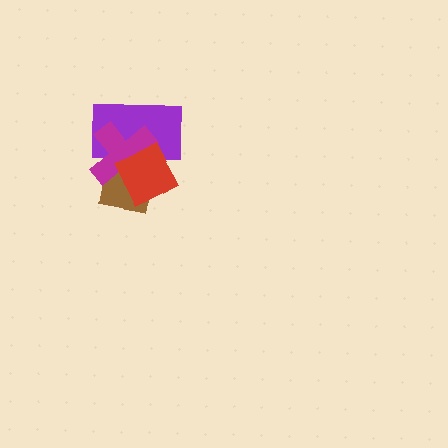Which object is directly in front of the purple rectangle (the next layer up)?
The magenta cross is directly in front of the purple rectangle.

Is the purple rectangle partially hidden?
Yes, it is partially covered by another shape.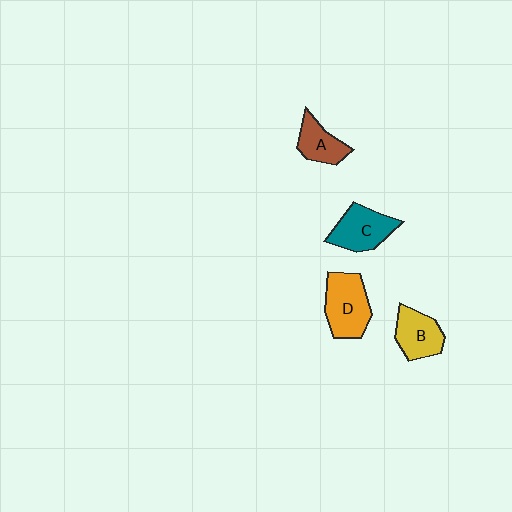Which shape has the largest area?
Shape D (orange).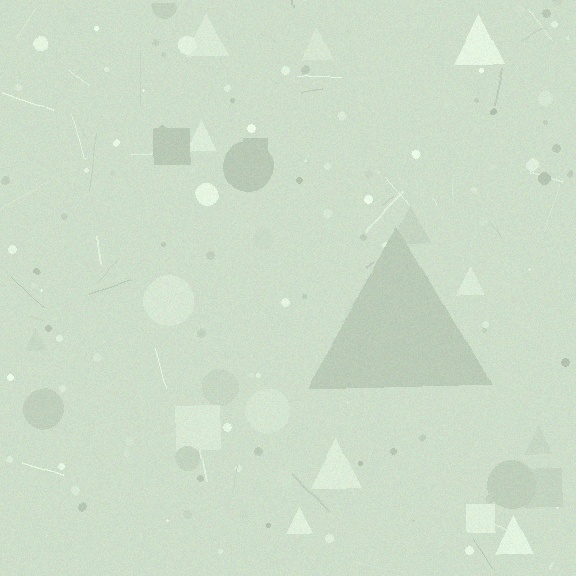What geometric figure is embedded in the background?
A triangle is embedded in the background.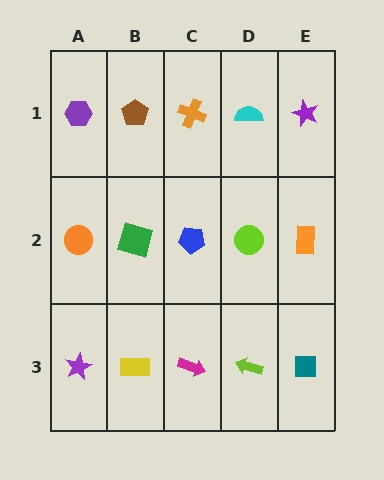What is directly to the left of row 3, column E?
A lime arrow.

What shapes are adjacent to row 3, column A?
An orange circle (row 2, column A), a yellow rectangle (row 3, column B).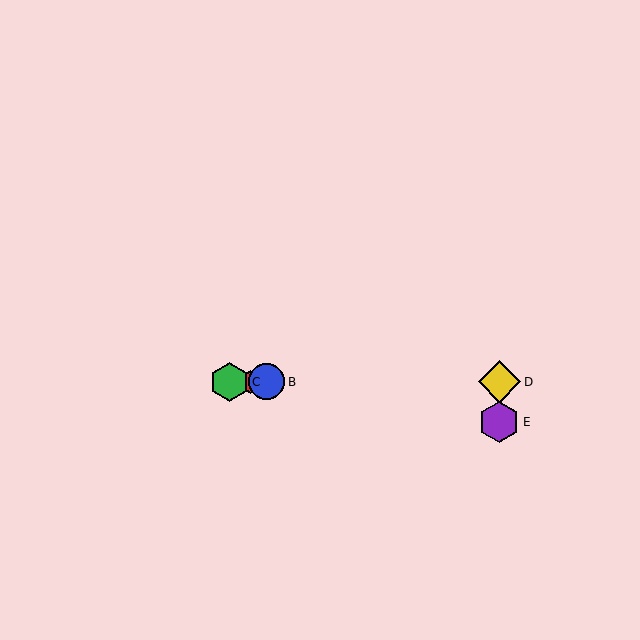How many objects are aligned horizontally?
4 objects (A, B, C, D) are aligned horizontally.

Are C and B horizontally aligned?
Yes, both are at y≈382.